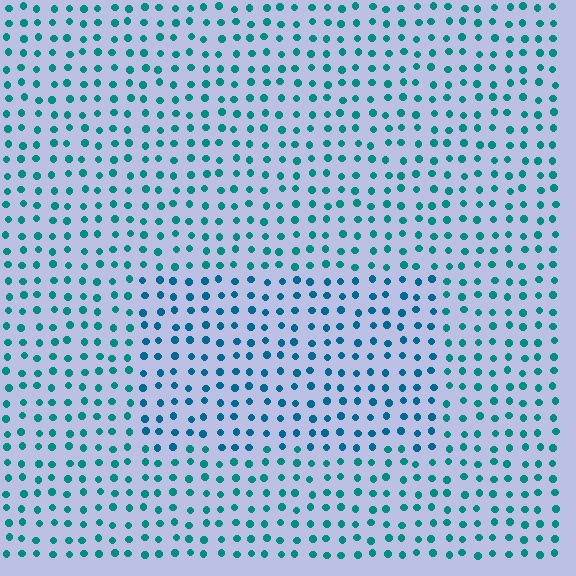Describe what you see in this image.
The image is filled with small teal elements in a uniform arrangement. A rectangle-shaped region is visible where the elements are tinted to a slightly different hue, forming a subtle color boundary.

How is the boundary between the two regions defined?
The boundary is defined purely by a slight shift in hue (about 22 degrees). Spacing, size, and orientation are identical on both sides.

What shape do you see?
I see a rectangle.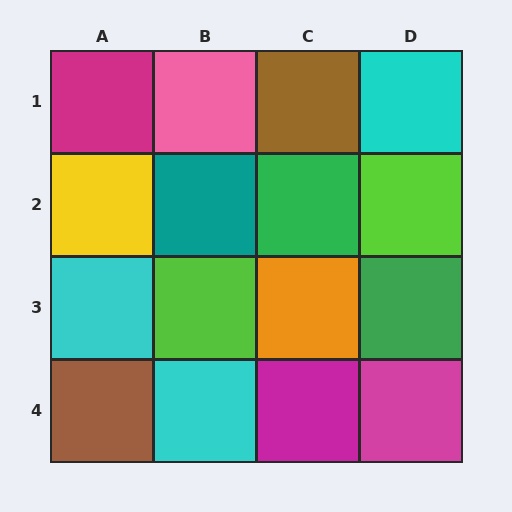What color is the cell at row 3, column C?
Orange.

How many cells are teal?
1 cell is teal.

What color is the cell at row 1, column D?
Cyan.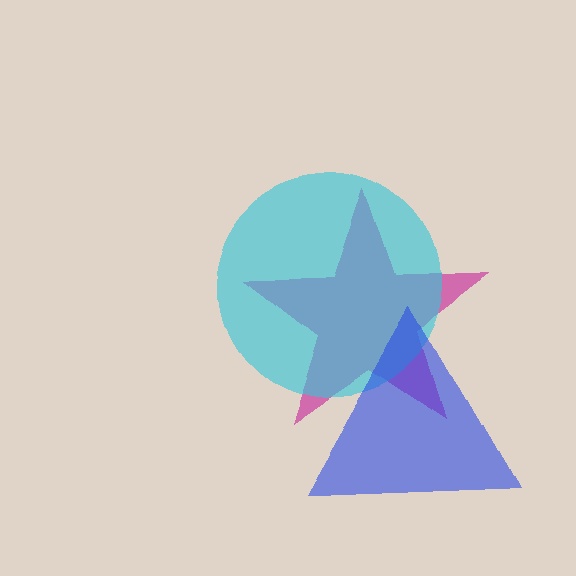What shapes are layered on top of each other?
The layered shapes are: a magenta star, a cyan circle, a blue triangle.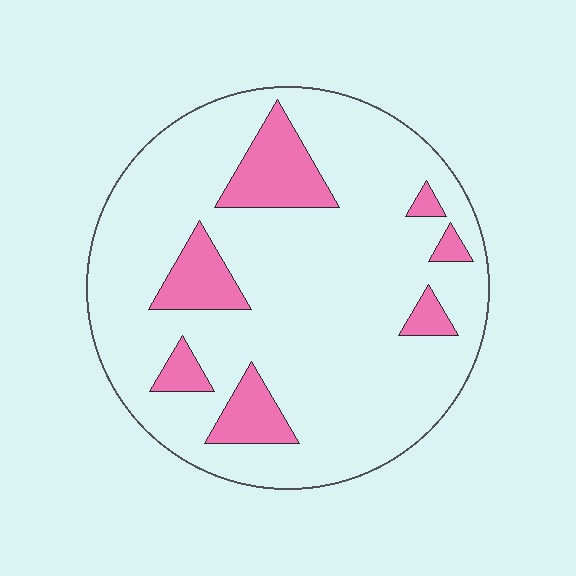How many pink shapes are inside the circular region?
7.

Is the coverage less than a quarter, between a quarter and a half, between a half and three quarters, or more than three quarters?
Less than a quarter.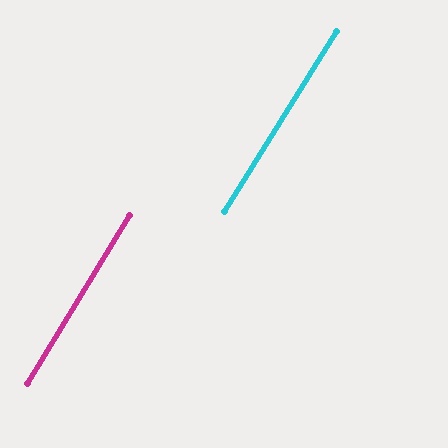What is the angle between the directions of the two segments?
Approximately 1 degree.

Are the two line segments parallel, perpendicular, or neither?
Parallel — their directions differ by only 1.0°.